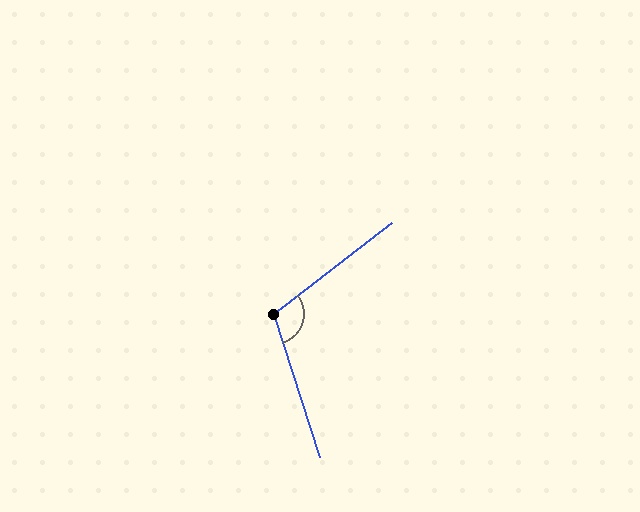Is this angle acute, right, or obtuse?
It is obtuse.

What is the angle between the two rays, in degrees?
Approximately 110 degrees.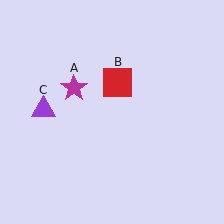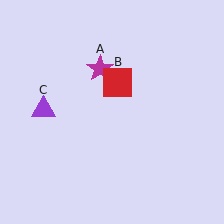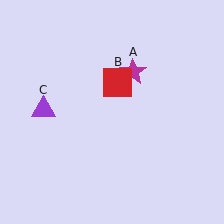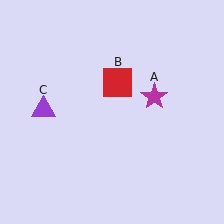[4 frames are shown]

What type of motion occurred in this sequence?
The magenta star (object A) rotated clockwise around the center of the scene.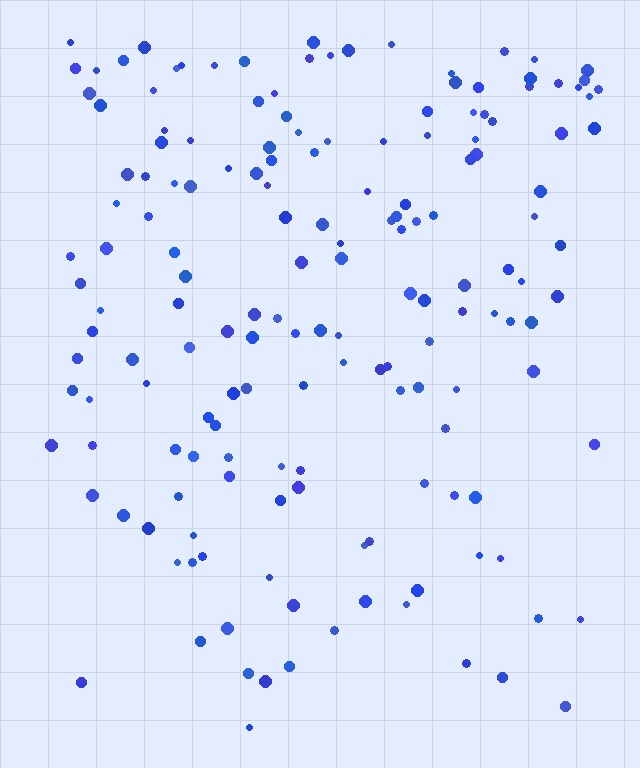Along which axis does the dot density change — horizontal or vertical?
Vertical.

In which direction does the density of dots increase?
From bottom to top, with the top side densest.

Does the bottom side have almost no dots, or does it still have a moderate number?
Still a moderate number, just noticeably fewer than the top.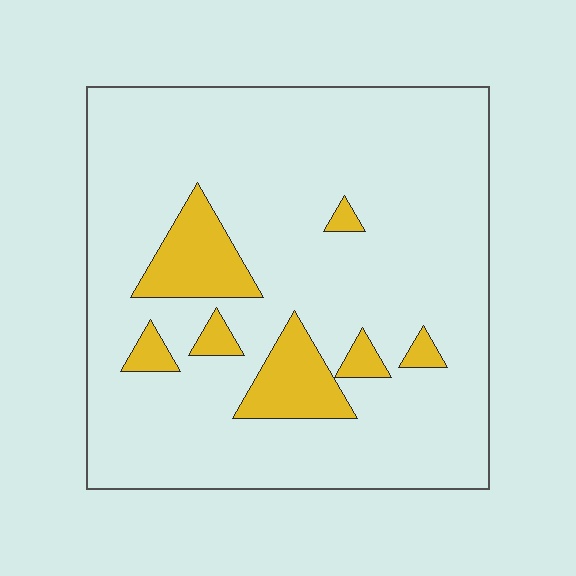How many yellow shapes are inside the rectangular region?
7.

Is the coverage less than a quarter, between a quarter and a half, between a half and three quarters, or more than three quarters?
Less than a quarter.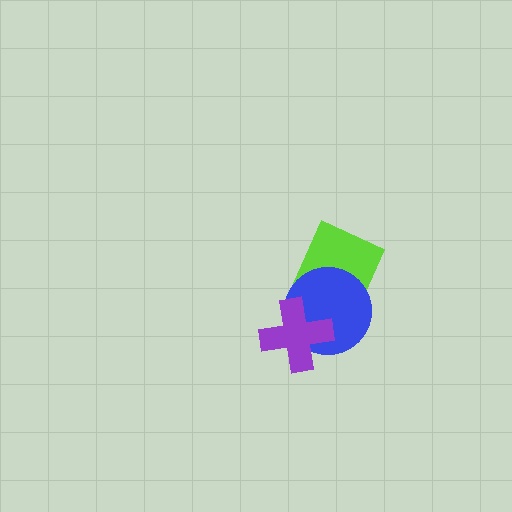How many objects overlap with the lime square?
1 object overlaps with the lime square.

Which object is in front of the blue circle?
The purple cross is in front of the blue circle.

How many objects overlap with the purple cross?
1 object overlaps with the purple cross.